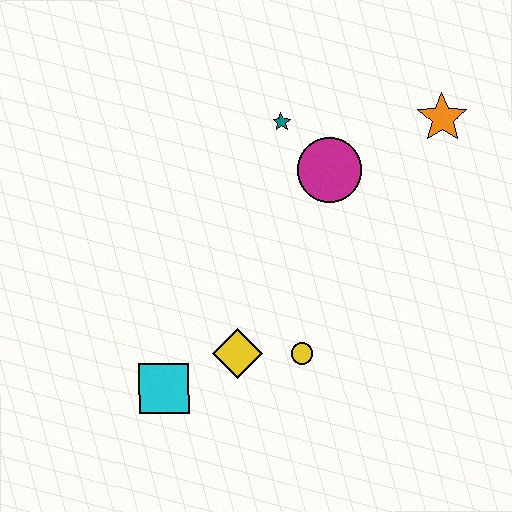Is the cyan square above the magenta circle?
No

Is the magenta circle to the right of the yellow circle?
Yes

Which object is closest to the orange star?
The magenta circle is closest to the orange star.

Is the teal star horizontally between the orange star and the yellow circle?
No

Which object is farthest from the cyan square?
The orange star is farthest from the cyan square.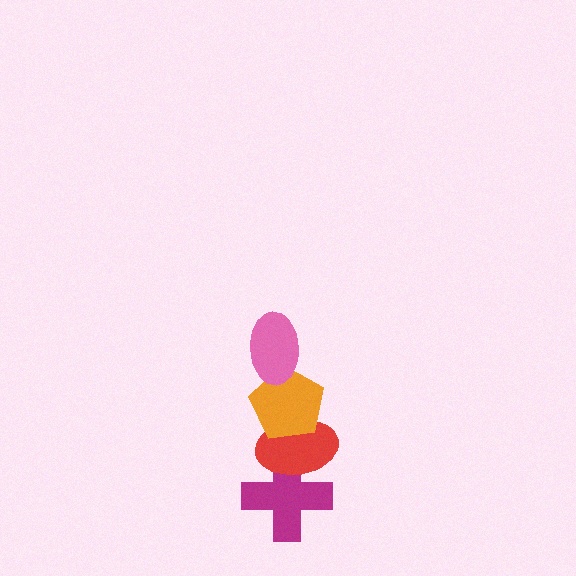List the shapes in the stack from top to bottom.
From top to bottom: the pink ellipse, the orange pentagon, the red ellipse, the magenta cross.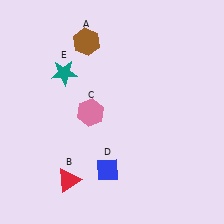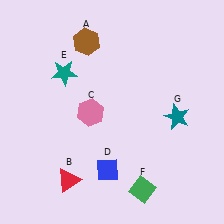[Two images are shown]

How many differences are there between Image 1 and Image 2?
There are 2 differences between the two images.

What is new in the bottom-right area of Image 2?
A teal star (G) was added in the bottom-right area of Image 2.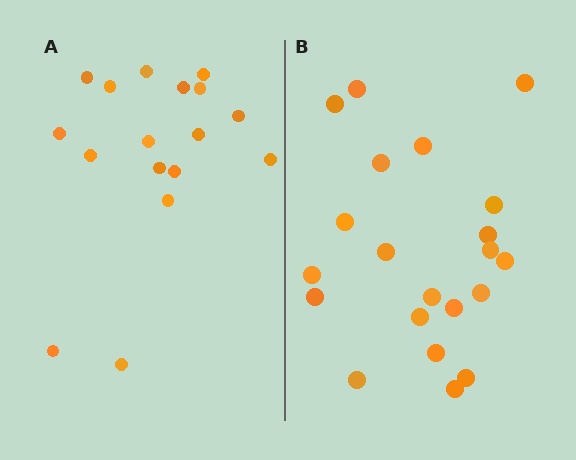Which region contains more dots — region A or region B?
Region B (the right region) has more dots.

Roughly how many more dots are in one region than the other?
Region B has about 4 more dots than region A.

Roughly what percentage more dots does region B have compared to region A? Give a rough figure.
About 25% more.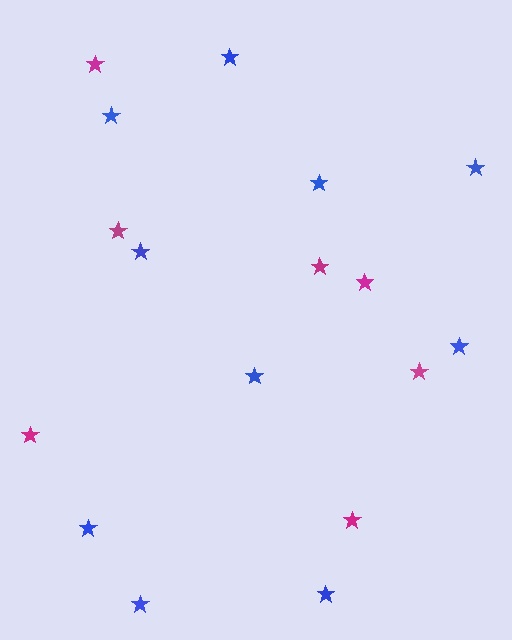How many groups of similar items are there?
There are 2 groups: one group of blue stars (10) and one group of magenta stars (7).